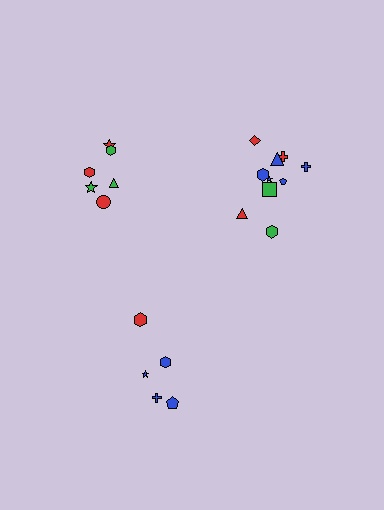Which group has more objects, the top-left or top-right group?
The top-right group.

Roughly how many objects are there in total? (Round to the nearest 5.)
Roughly 20 objects in total.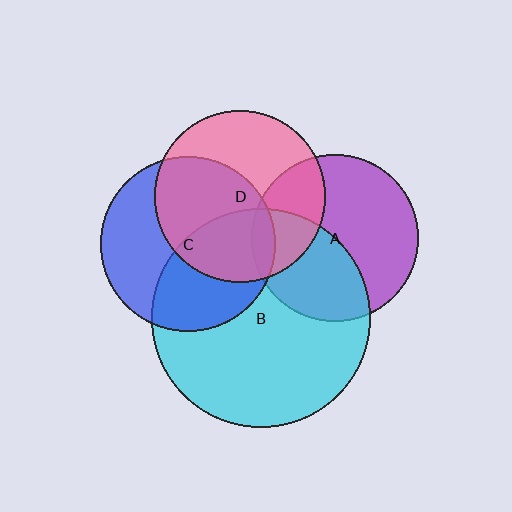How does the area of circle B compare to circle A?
Approximately 1.7 times.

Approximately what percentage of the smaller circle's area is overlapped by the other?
Approximately 45%.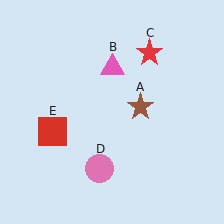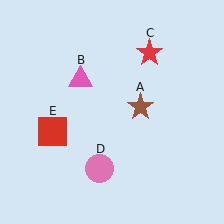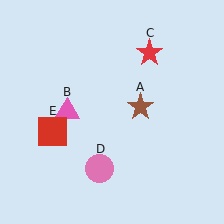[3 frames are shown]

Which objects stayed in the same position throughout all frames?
Brown star (object A) and red star (object C) and pink circle (object D) and red square (object E) remained stationary.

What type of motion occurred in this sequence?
The pink triangle (object B) rotated counterclockwise around the center of the scene.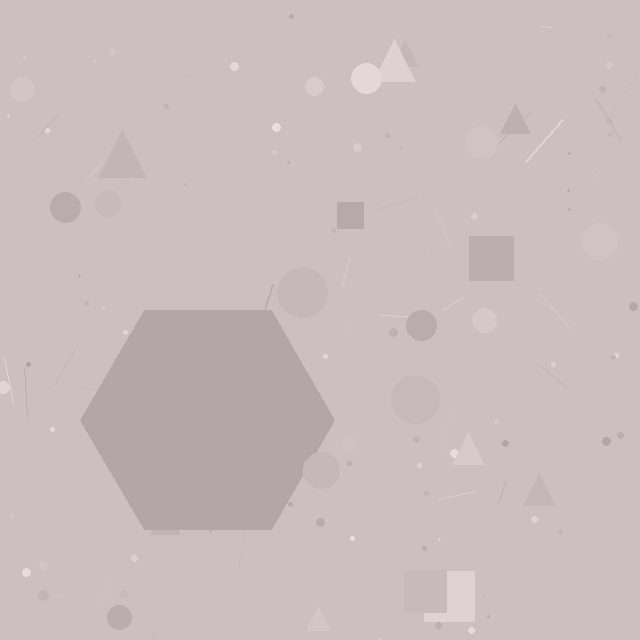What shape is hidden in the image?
A hexagon is hidden in the image.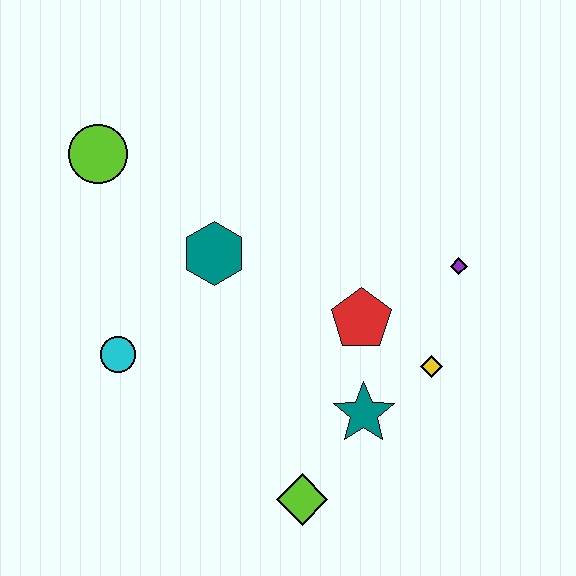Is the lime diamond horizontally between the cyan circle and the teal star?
Yes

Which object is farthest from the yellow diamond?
The lime circle is farthest from the yellow diamond.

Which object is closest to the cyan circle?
The teal hexagon is closest to the cyan circle.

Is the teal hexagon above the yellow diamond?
Yes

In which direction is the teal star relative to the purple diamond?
The teal star is below the purple diamond.